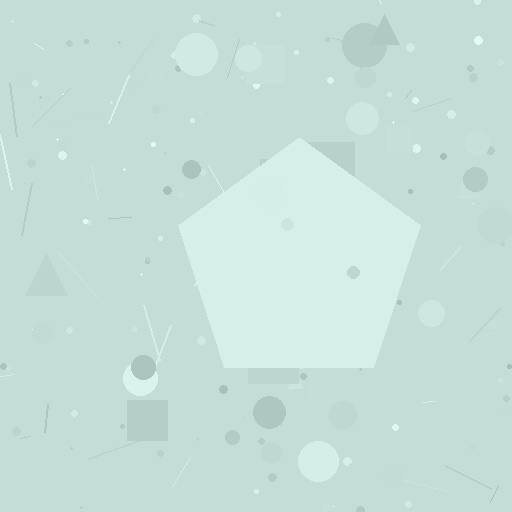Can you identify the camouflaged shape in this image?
The camouflaged shape is a pentagon.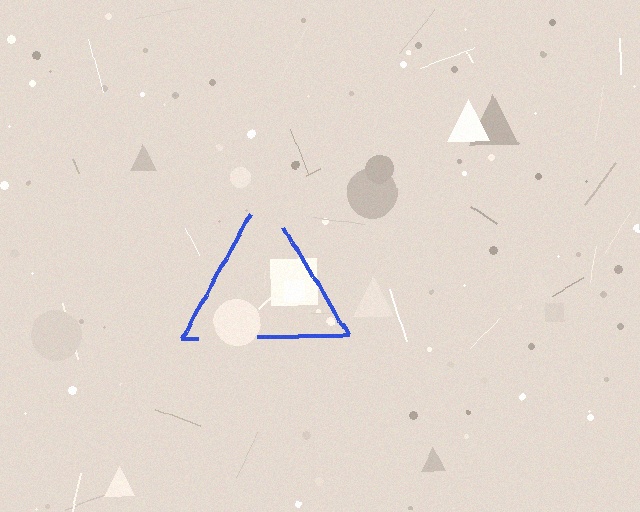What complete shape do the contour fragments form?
The contour fragments form a triangle.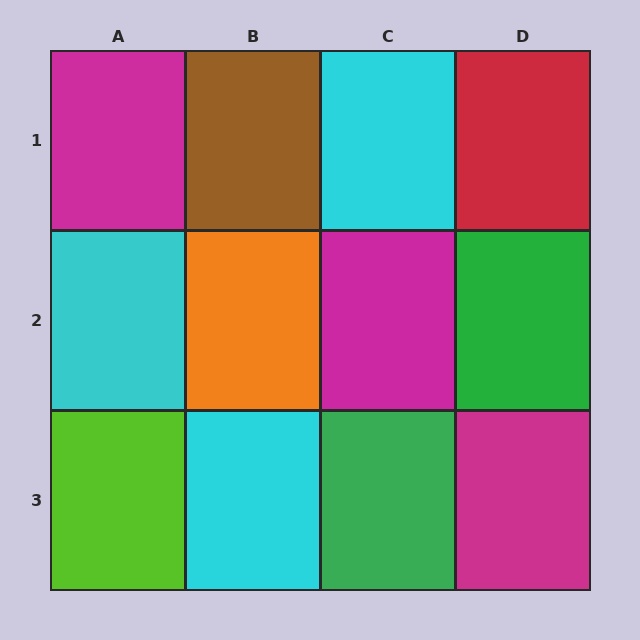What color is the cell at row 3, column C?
Green.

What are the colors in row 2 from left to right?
Cyan, orange, magenta, green.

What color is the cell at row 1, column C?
Cyan.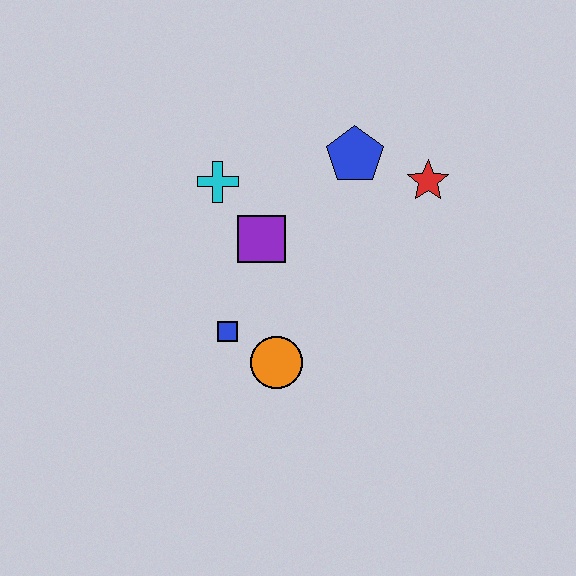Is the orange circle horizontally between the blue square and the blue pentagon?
Yes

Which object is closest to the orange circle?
The blue square is closest to the orange circle.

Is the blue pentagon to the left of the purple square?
No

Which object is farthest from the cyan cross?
The red star is farthest from the cyan cross.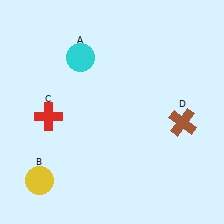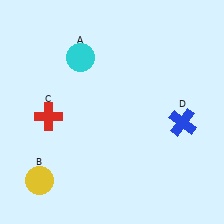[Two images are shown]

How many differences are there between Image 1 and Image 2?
There is 1 difference between the two images.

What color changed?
The cross (D) changed from brown in Image 1 to blue in Image 2.